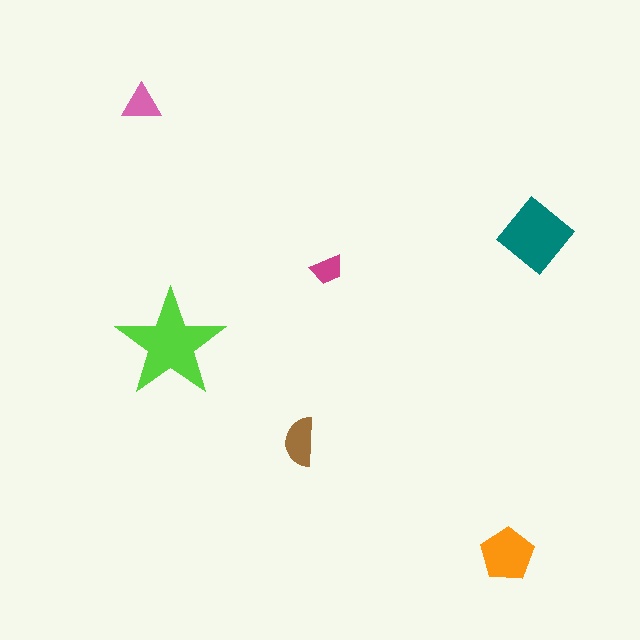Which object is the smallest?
The magenta trapezoid.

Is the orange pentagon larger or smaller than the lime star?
Smaller.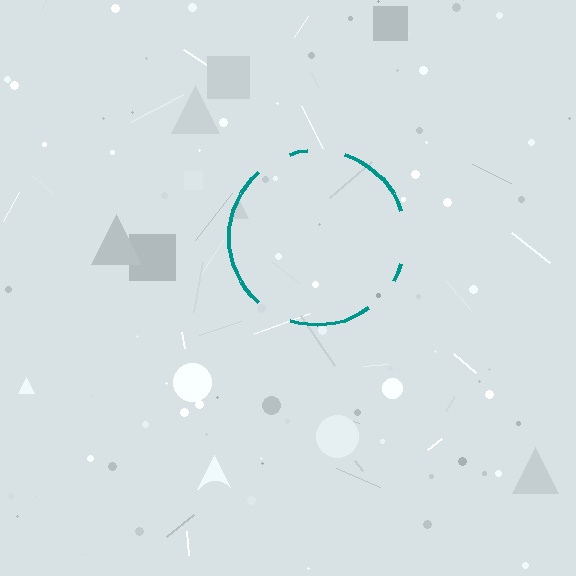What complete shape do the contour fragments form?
The contour fragments form a circle.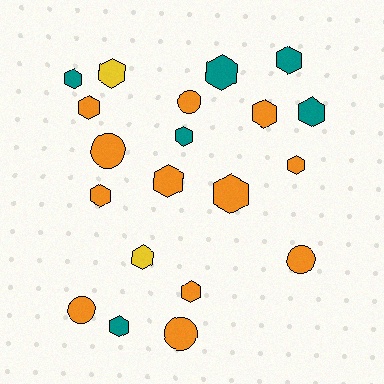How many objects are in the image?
There are 20 objects.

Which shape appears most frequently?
Hexagon, with 15 objects.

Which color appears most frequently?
Orange, with 12 objects.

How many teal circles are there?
There are no teal circles.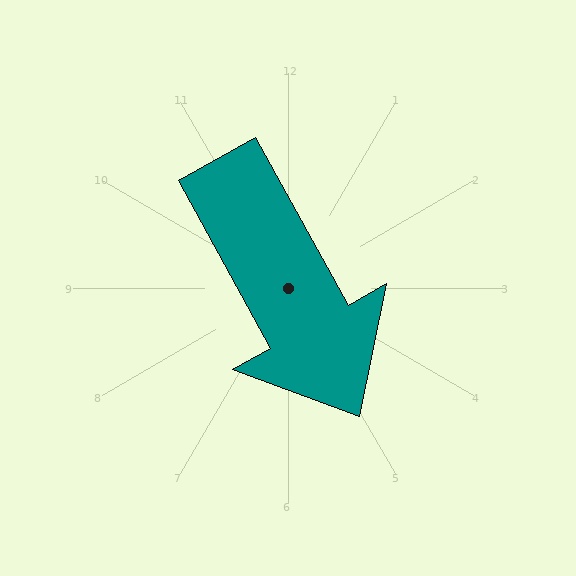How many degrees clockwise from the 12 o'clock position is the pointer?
Approximately 151 degrees.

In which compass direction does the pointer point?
Southeast.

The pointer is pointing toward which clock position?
Roughly 5 o'clock.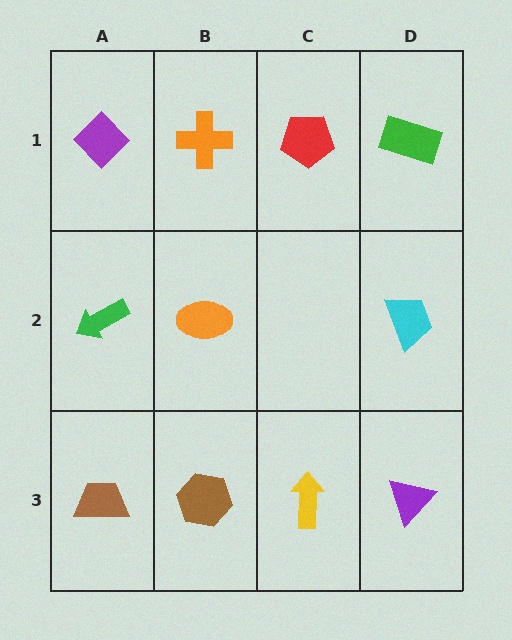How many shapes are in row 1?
4 shapes.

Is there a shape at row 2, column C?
No, that cell is empty.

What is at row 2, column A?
A green arrow.